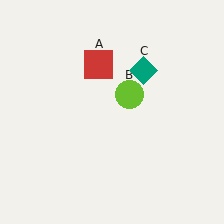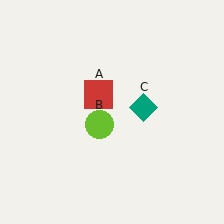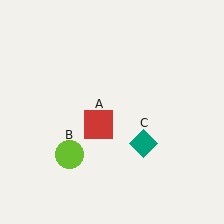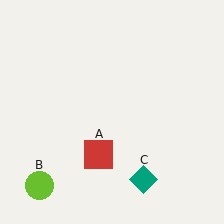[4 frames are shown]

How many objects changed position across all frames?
3 objects changed position: red square (object A), lime circle (object B), teal diamond (object C).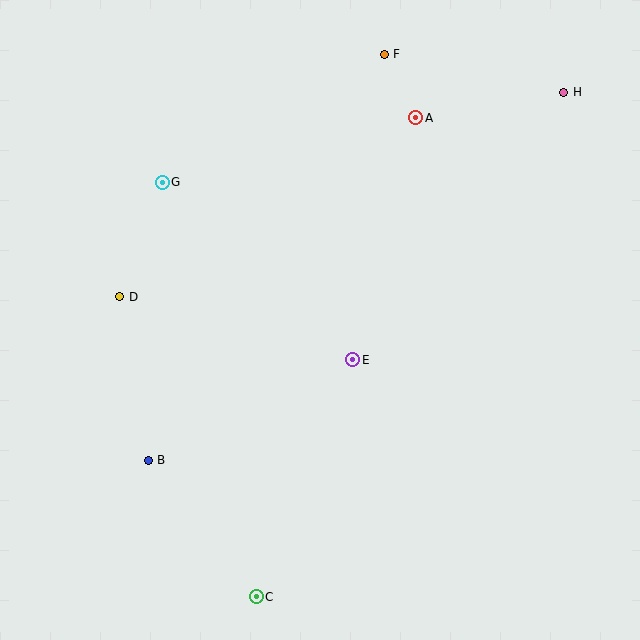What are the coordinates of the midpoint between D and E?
The midpoint between D and E is at (236, 328).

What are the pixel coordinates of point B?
Point B is at (148, 460).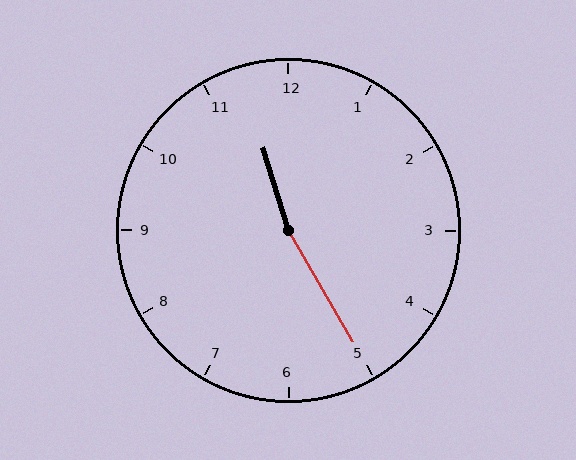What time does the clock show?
11:25.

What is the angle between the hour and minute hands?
Approximately 168 degrees.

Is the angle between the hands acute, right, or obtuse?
It is obtuse.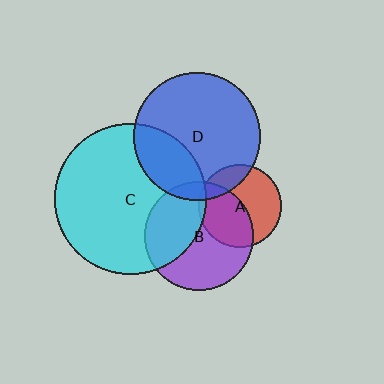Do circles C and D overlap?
Yes.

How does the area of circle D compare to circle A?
Approximately 2.4 times.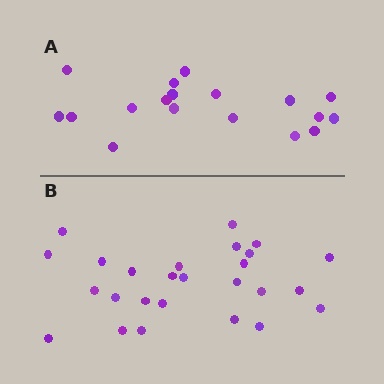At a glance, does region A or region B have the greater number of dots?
Region B (the bottom region) has more dots.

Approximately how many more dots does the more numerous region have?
Region B has roughly 8 or so more dots than region A.